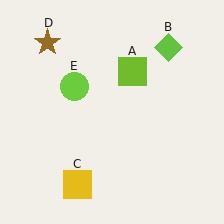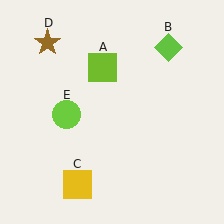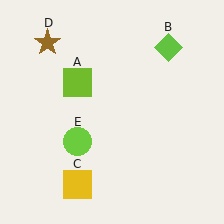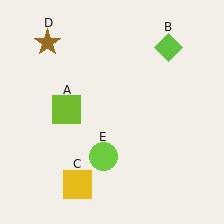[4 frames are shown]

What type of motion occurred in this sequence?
The lime square (object A), lime circle (object E) rotated counterclockwise around the center of the scene.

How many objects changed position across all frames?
2 objects changed position: lime square (object A), lime circle (object E).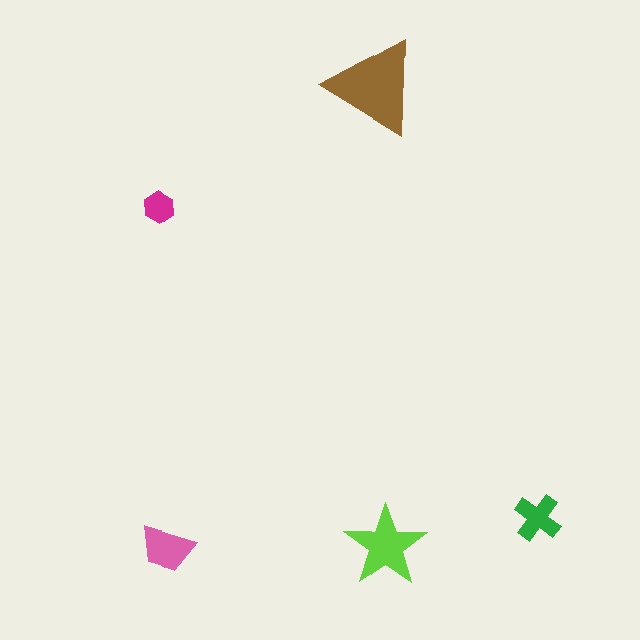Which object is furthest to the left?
The magenta hexagon is leftmost.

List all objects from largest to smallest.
The brown triangle, the lime star, the pink trapezoid, the green cross, the magenta hexagon.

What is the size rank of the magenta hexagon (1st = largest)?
5th.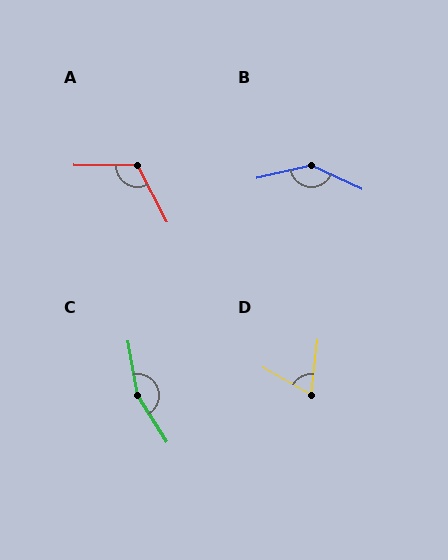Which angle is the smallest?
D, at approximately 66 degrees.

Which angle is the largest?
C, at approximately 157 degrees.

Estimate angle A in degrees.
Approximately 118 degrees.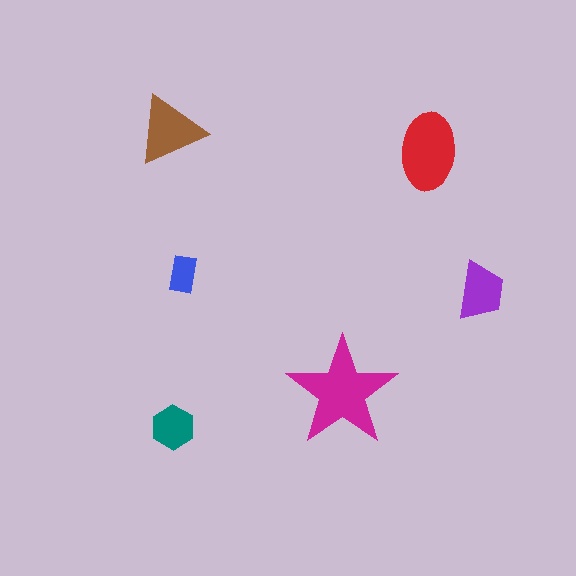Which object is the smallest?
The blue rectangle.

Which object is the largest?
The magenta star.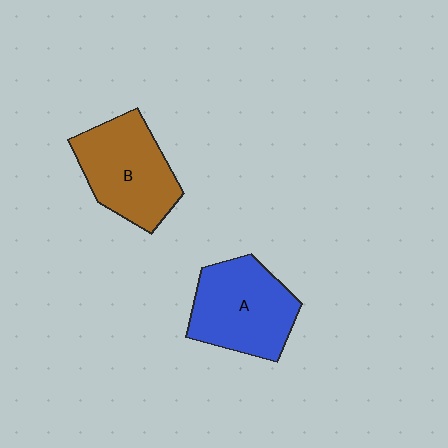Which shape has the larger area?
Shape A (blue).